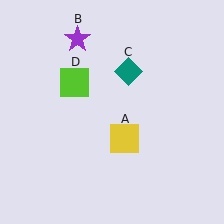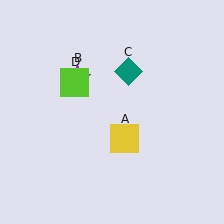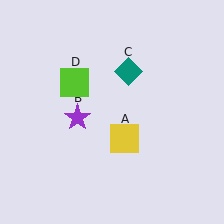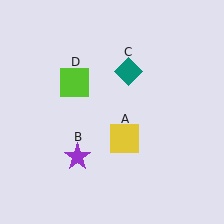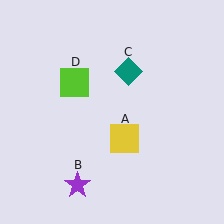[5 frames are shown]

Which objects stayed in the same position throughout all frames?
Yellow square (object A) and teal diamond (object C) and lime square (object D) remained stationary.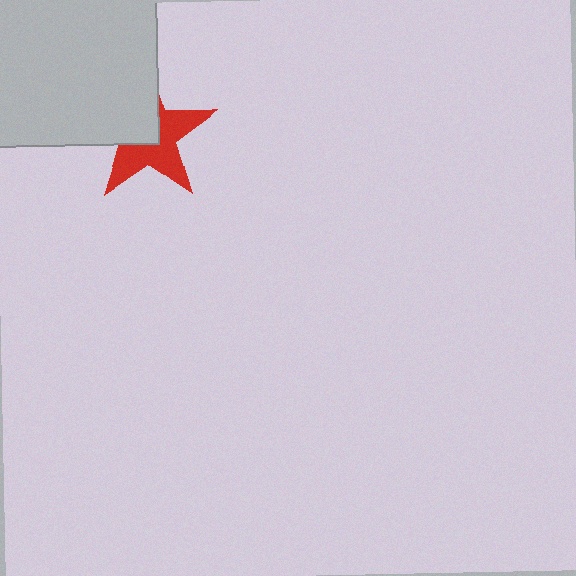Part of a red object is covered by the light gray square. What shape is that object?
It is a star.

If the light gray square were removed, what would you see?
You would see the complete red star.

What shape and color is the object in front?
The object in front is a light gray square.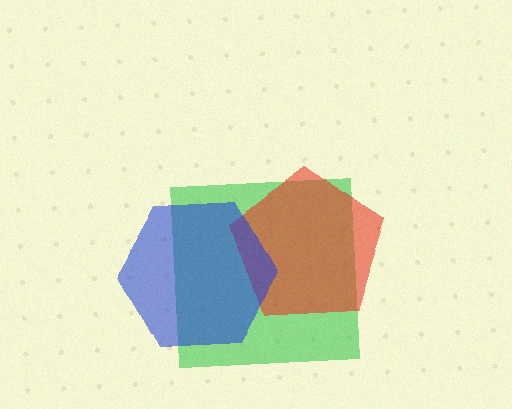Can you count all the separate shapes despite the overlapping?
Yes, there are 3 separate shapes.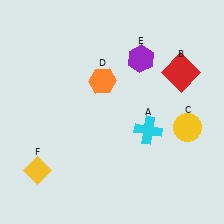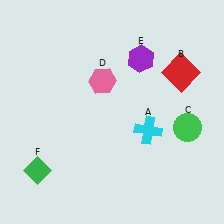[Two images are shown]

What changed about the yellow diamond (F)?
In Image 1, F is yellow. In Image 2, it changed to green.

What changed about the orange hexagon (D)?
In Image 1, D is orange. In Image 2, it changed to pink.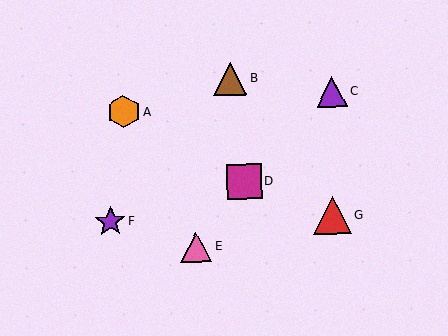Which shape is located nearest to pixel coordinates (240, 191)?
The magenta square (labeled D) at (244, 182) is nearest to that location.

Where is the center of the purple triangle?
The center of the purple triangle is at (332, 91).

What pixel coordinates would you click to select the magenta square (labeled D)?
Click at (244, 182) to select the magenta square D.